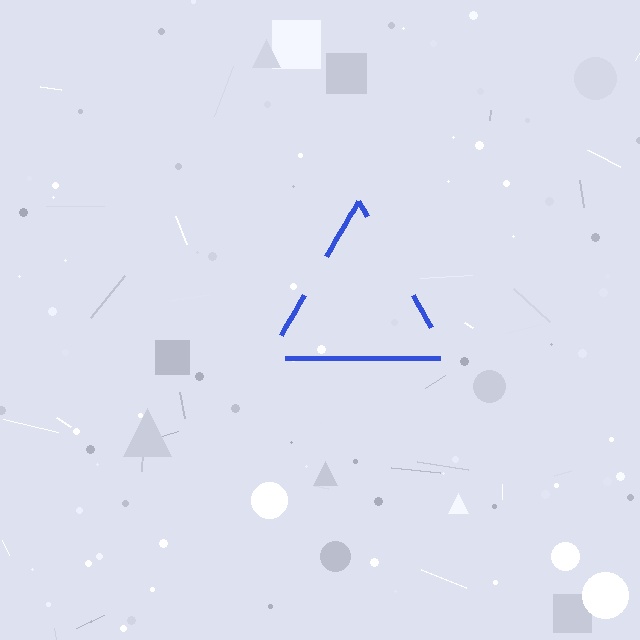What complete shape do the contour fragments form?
The contour fragments form a triangle.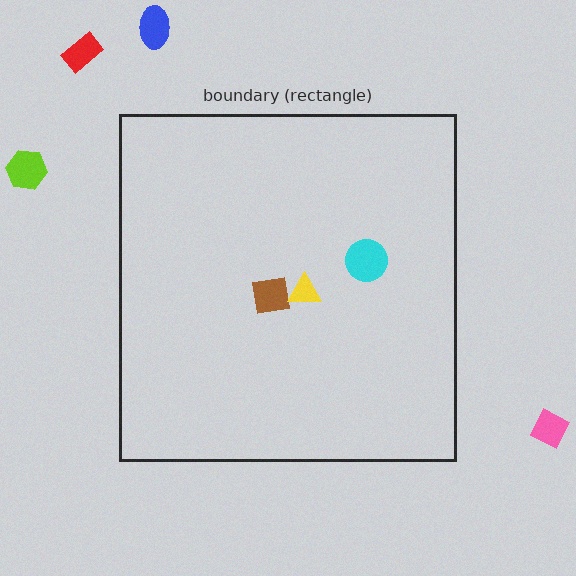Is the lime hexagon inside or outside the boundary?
Outside.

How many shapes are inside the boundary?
3 inside, 4 outside.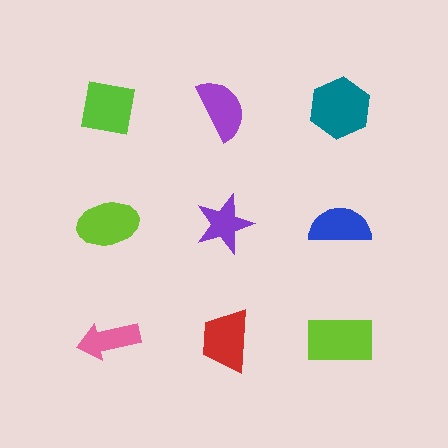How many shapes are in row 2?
3 shapes.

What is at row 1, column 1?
A lime square.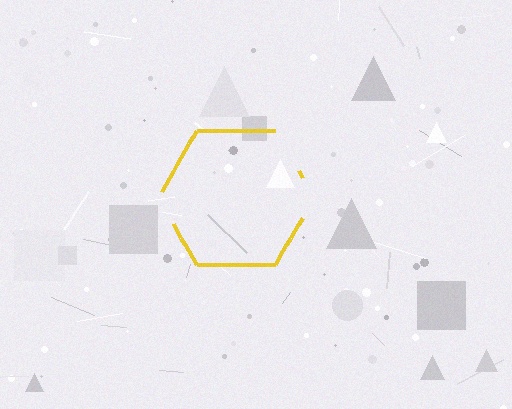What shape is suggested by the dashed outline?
The dashed outline suggests a hexagon.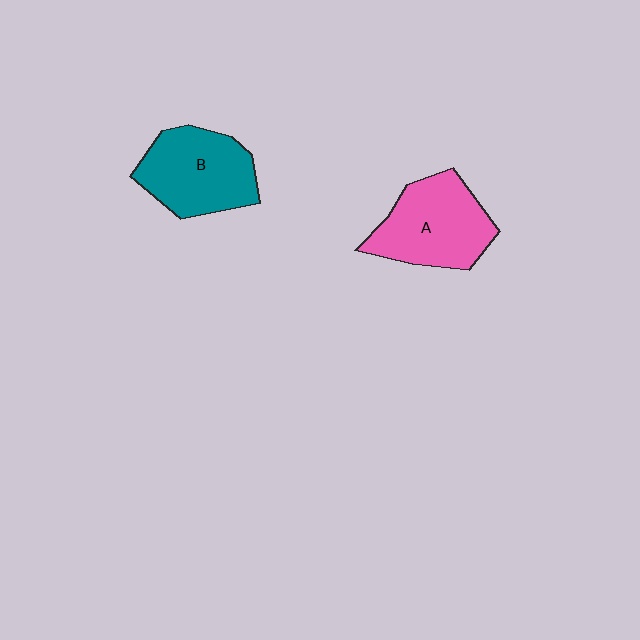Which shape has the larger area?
Shape A (pink).